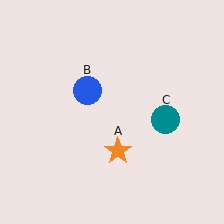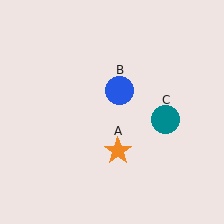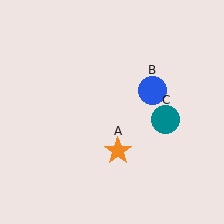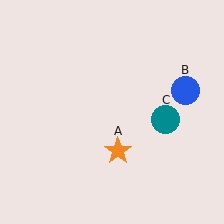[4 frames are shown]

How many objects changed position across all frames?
1 object changed position: blue circle (object B).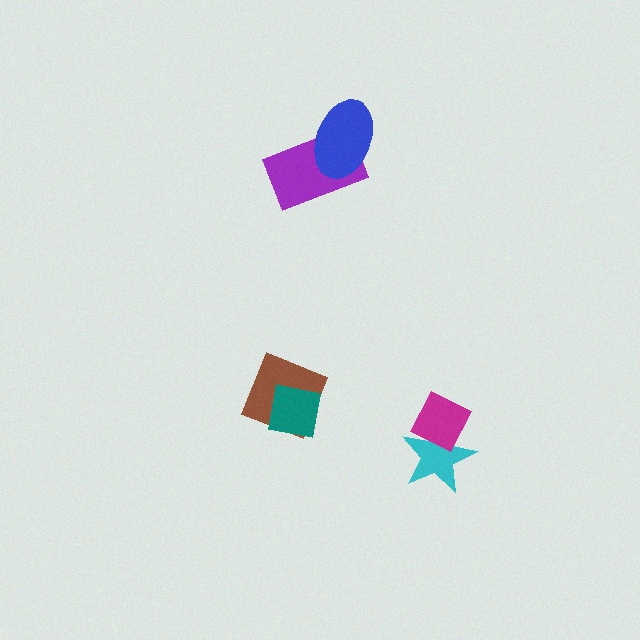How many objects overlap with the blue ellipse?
1 object overlaps with the blue ellipse.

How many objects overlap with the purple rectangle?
1 object overlaps with the purple rectangle.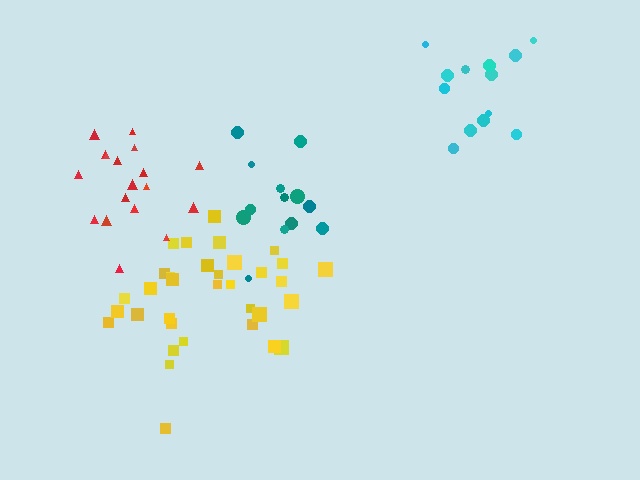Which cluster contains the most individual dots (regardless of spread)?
Yellow (34).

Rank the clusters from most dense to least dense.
red, yellow, cyan, teal.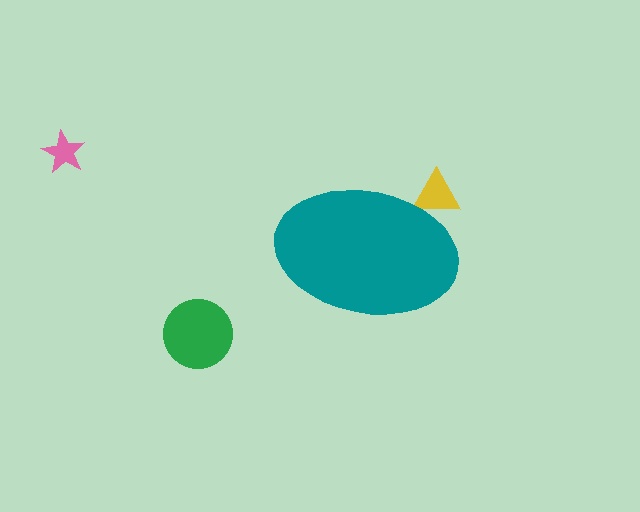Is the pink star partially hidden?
No, the pink star is fully visible.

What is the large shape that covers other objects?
A teal ellipse.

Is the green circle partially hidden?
No, the green circle is fully visible.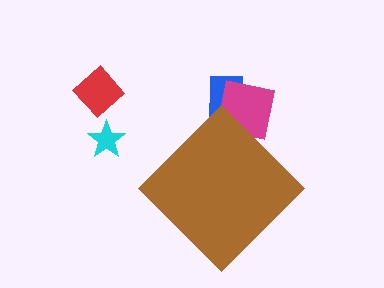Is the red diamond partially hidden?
No, the red diamond is fully visible.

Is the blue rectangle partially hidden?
Yes, the blue rectangle is partially hidden behind the brown diamond.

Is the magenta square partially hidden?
Yes, the magenta square is partially hidden behind the brown diamond.